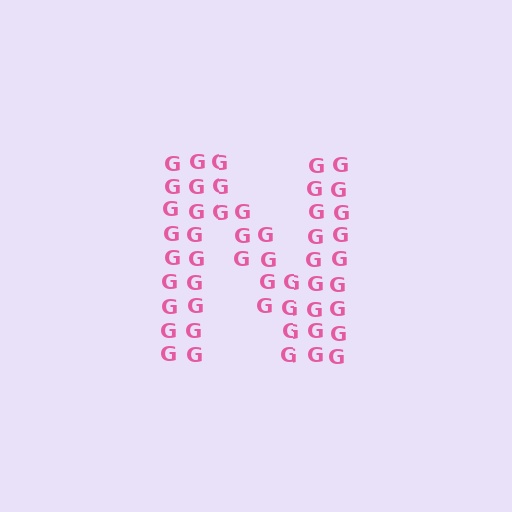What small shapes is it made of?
It is made of small letter G's.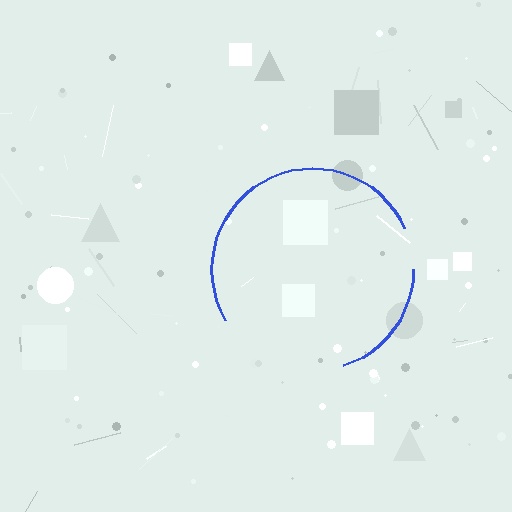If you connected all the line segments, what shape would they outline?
They would outline a circle.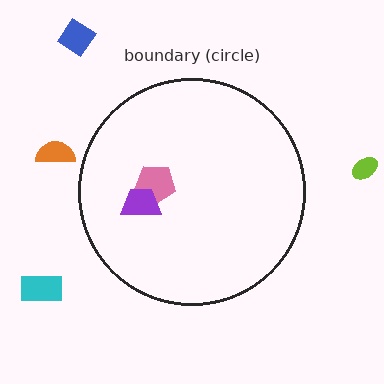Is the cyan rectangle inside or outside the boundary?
Outside.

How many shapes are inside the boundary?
2 inside, 4 outside.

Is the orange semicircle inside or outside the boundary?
Outside.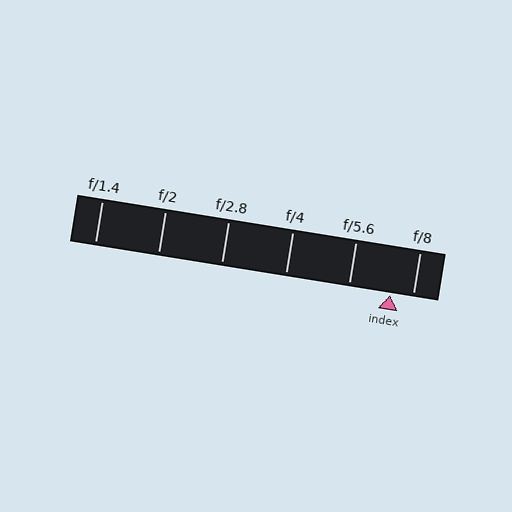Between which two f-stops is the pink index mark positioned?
The index mark is between f/5.6 and f/8.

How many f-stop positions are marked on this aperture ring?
There are 6 f-stop positions marked.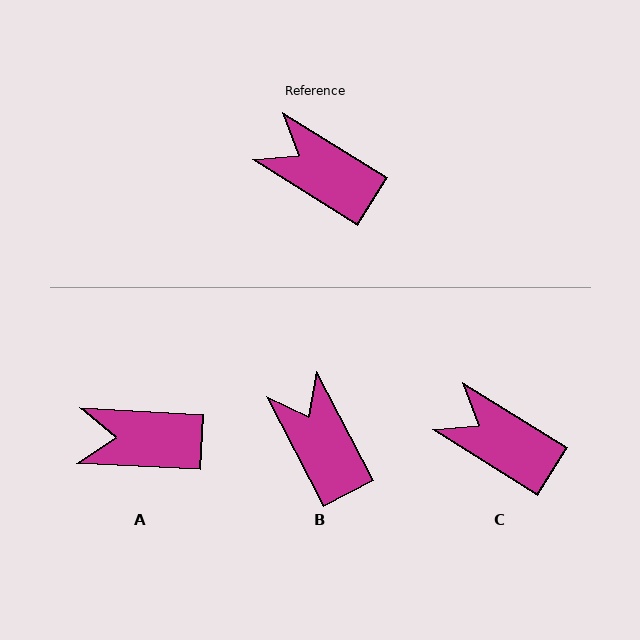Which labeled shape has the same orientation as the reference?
C.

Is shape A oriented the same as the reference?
No, it is off by about 29 degrees.